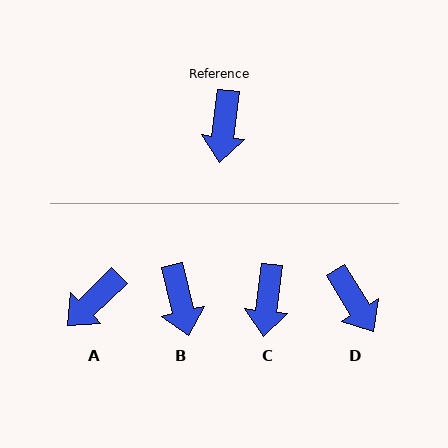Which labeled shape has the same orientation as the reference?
C.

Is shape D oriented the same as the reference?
No, it is off by about 38 degrees.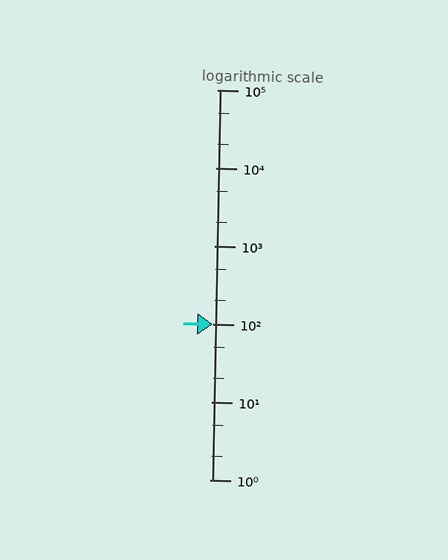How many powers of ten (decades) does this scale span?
The scale spans 5 decades, from 1 to 100000.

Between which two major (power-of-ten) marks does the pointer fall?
The pointer is between 100 and 1000.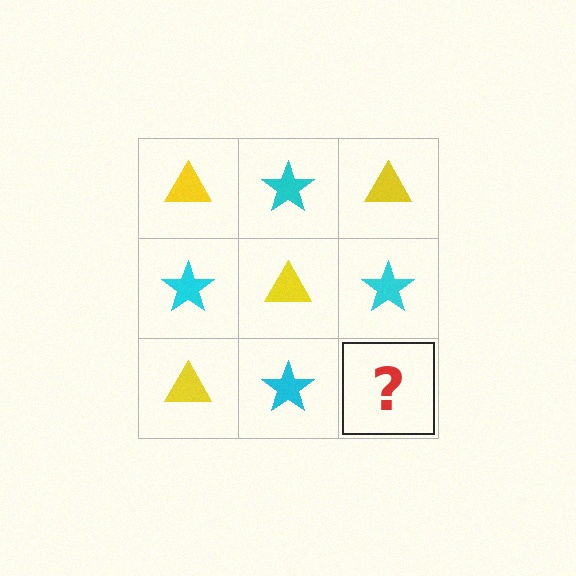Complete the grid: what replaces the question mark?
The question mark should be replaced with a yellow triangle.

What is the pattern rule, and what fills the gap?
The rule is that it alternates yellow triangle and cyan star in a checkerboard pattern. The gap should be filled with a yellow triangle.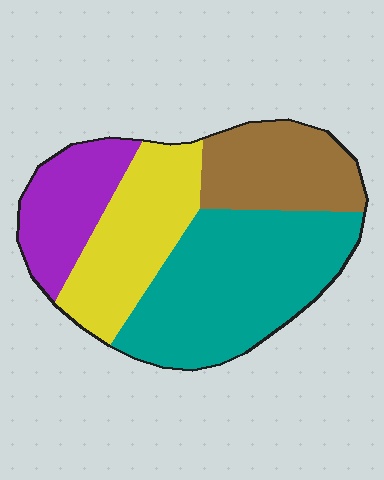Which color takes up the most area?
Teal, at roughly 40%.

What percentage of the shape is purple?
Purple covers roughly 15% of the shape.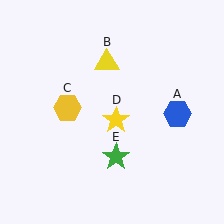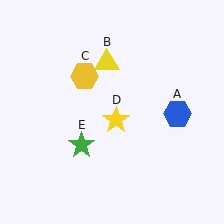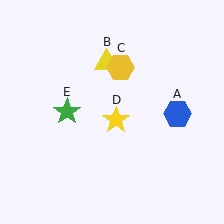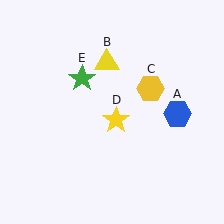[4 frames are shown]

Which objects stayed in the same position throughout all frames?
Blue hexagon (object A) and yellow triangle (object B) and yellow star (object D) remained stationary.